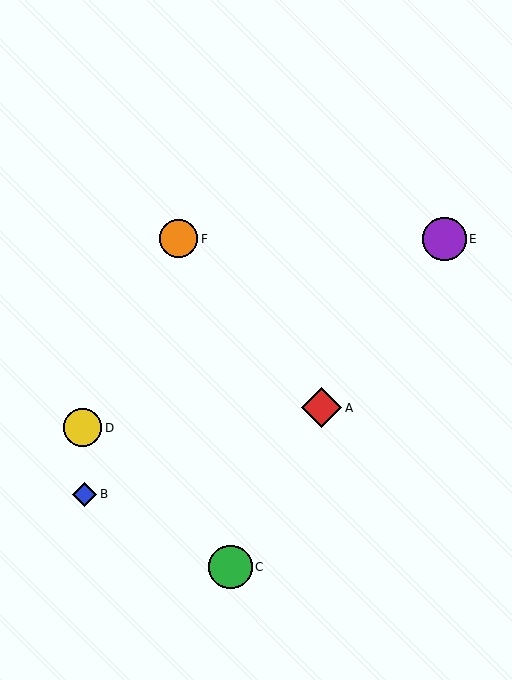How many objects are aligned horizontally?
2 objects (E, F) are aligned horizontally.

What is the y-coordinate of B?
Object B is at y≈494.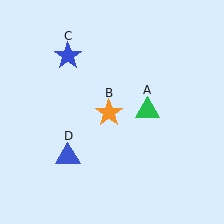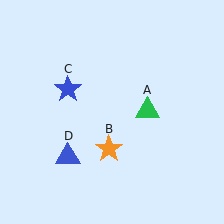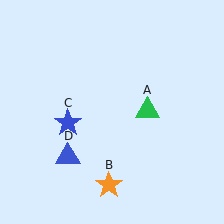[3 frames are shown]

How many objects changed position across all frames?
2 objects changed position: orange star (object B), blue star (object C).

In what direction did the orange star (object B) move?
The orange star (object B) moved down.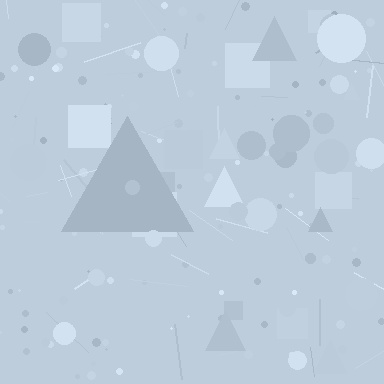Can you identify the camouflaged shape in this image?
The camouflaged shape is a triangle.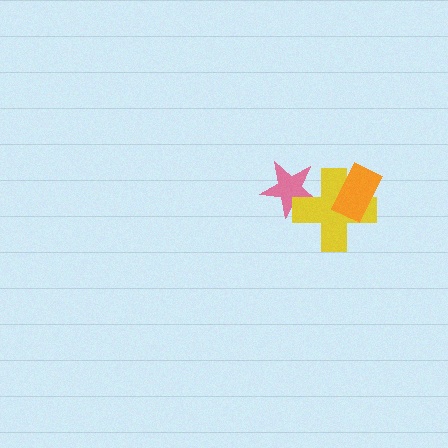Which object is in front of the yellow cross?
The orange rectangle is in front of the yellow cross.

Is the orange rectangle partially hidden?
No, no other shape covers it.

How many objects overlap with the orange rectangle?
1 object overlaps with the orange rectangle.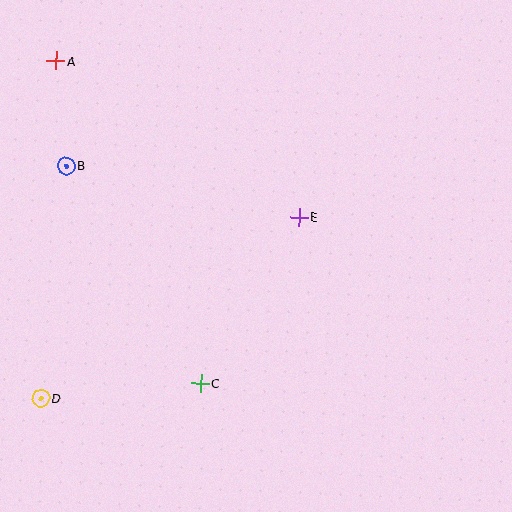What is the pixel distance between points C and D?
The distance between C and D is 161 pixels.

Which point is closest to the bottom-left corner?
Point D is closest to the bottom-left corner.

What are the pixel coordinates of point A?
Point A is at (56, 61).